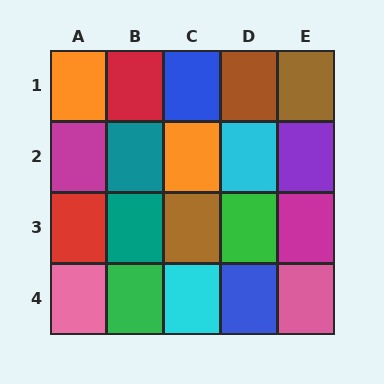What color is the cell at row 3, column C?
Brown.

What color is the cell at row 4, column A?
Pink.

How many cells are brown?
3 cells are brown.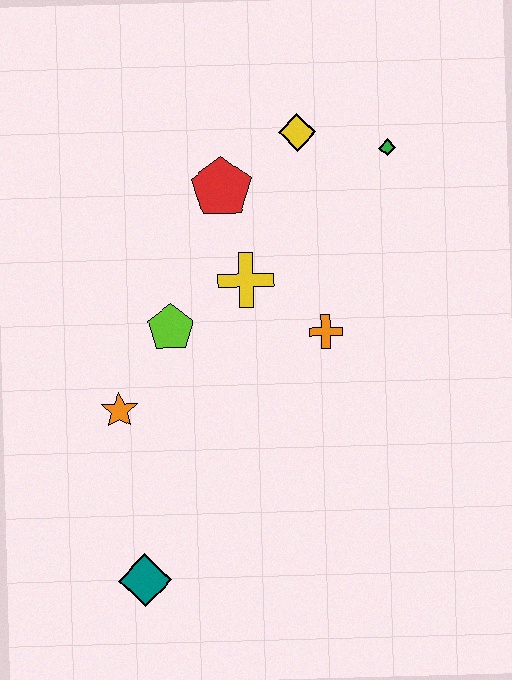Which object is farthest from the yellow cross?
The teal diamond is farthest from the yellow cross.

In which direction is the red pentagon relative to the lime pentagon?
The red pentagon is above the lime pentagon.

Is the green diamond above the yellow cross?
Yes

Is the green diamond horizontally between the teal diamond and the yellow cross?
No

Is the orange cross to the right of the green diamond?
No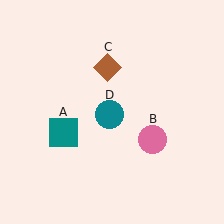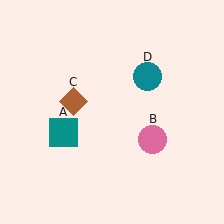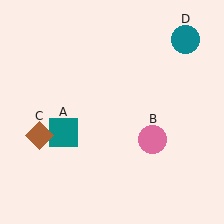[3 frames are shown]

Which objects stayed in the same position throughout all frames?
Teal square (object A) and pink circle (object B) remained stationary.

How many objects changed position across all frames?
2 objects changed position: brown diamond (object C), teal circle (object D).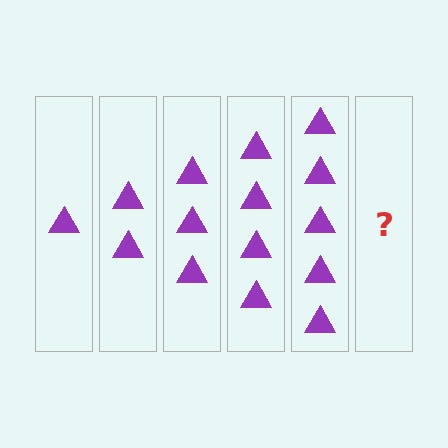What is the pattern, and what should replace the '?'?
The pattern is that each step adds one more triangle. The '?' should be 6 triangles.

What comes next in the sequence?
The next element should be 6 triangles.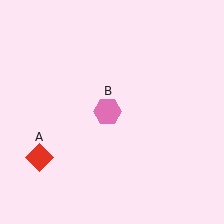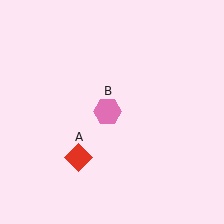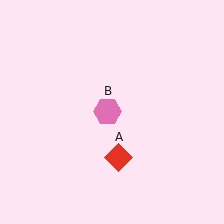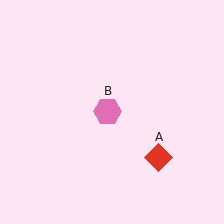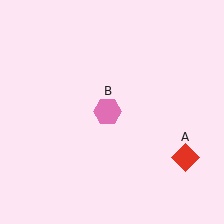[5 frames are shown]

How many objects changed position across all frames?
1 object changed position: red diamond (object A).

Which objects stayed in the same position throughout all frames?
Pink hexagon (object B) remained stationary.